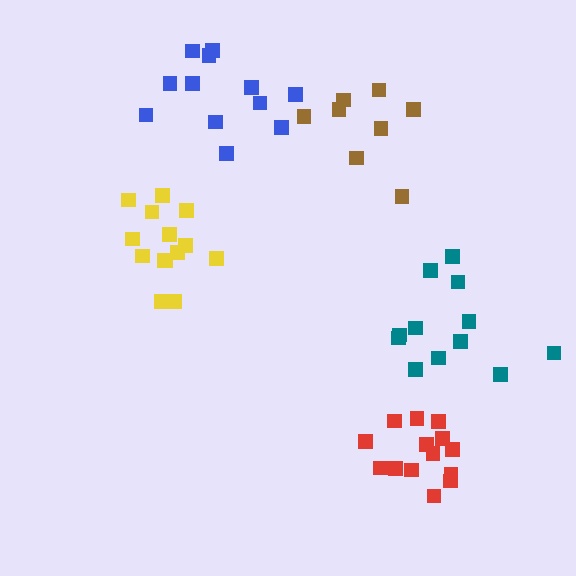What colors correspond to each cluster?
The clusters are colored: blue, brown, yellow, teal, red.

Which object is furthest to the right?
The teal cluster is rightmost.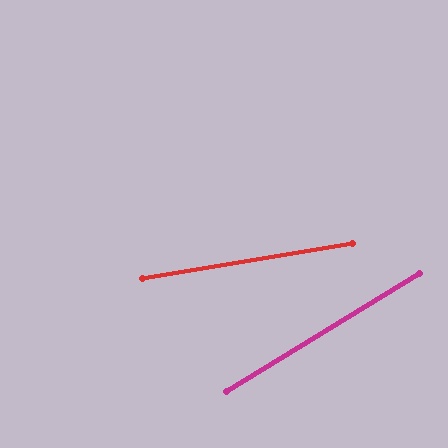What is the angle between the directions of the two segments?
Approximately 22 degrees.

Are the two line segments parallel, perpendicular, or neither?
Neither parallel nor perpendicular — they differ by about 22°.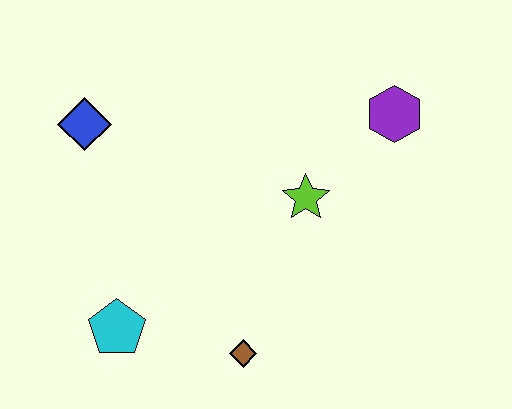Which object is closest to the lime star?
The purple hexagon is closest to the lime star.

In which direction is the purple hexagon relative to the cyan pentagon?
The purple hexagon is to the right of the cyan pentagon.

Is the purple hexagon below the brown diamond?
No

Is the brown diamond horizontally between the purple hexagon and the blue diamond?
Yes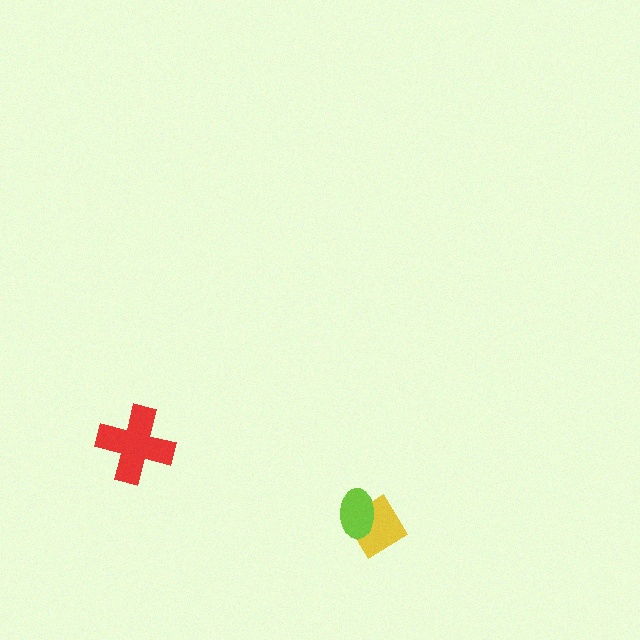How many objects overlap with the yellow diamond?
1 object overlaps with the yellow diamond.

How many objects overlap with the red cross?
0 objects overlap with the red cross.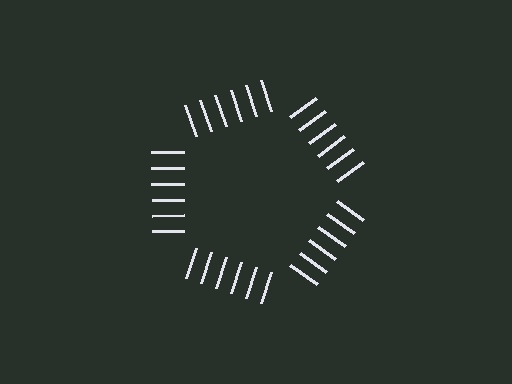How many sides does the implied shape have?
5 sides — the line-ends trace a pentagon.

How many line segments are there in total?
30 — 6 along each of the 5 edges.